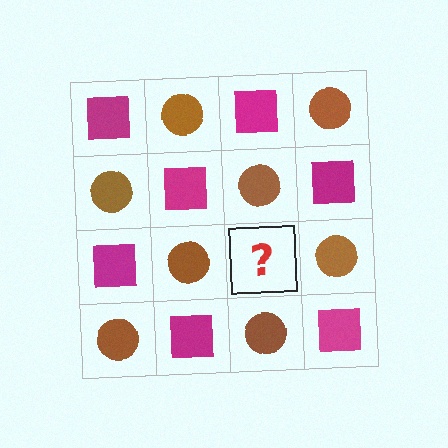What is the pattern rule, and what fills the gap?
The rule is that it alternates magenta square and brown circle in a checkerboard pattern. The gap should be filled with a magenta square.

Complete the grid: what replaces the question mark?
The question mark should be replaced with a magenta square.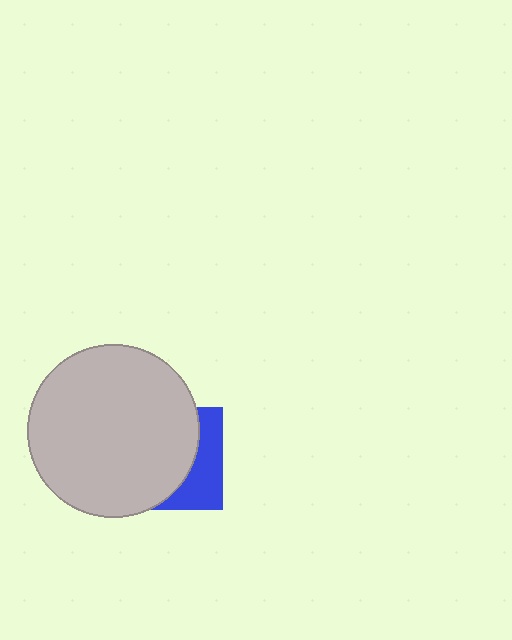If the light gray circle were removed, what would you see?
You would see the complete blue square.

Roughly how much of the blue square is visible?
A small part of it is visible (roughly 34%).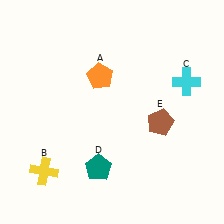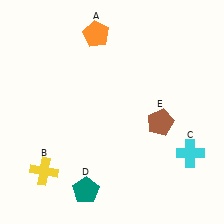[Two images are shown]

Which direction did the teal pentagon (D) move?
The teal pentagon (D) moved down.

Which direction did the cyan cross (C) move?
The cyan cross (C) moved down.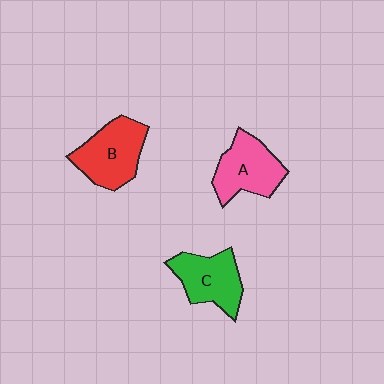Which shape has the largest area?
Shape B (red).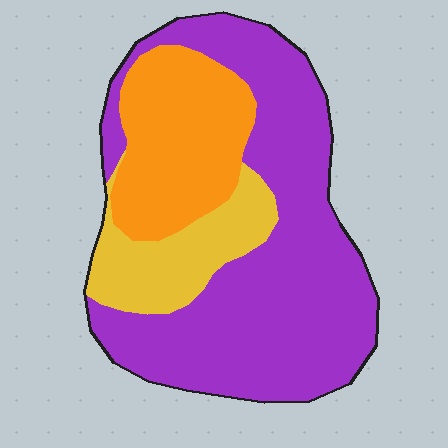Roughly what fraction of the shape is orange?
Orange takes up about one quarter (1/4) of the shape.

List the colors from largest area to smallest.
From largest to smallest: purple, orange, yellow.